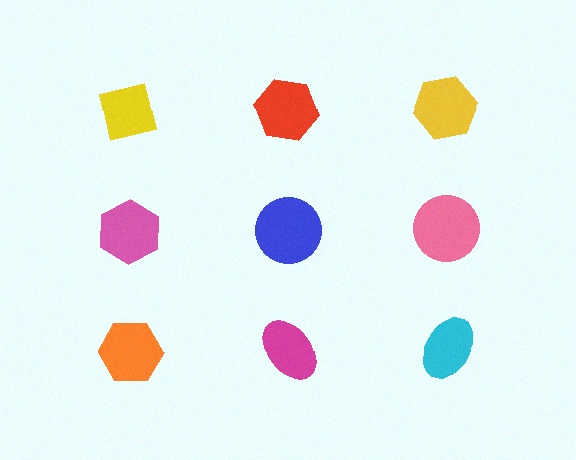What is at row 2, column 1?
A pink hexagon.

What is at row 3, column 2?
A magenta ellipse.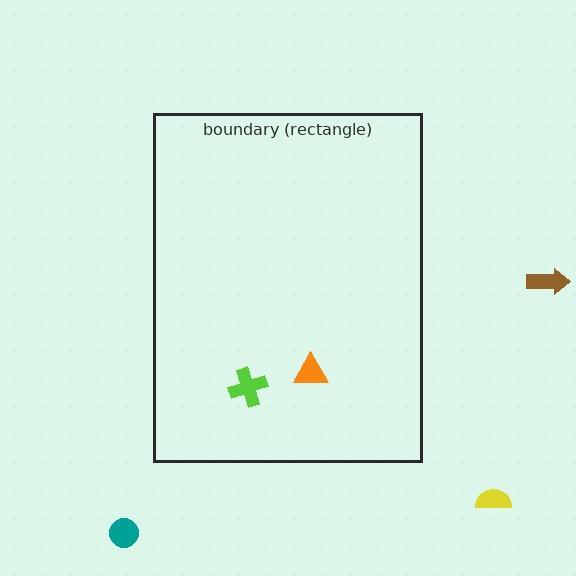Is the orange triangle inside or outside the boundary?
Inside.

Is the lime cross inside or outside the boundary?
Inside.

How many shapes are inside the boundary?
2 inside, 3 outside.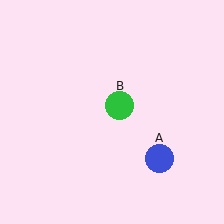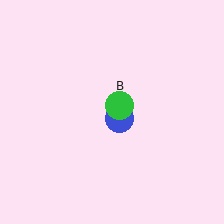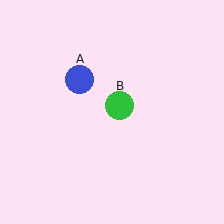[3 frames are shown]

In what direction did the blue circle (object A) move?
The blue circle (object A) moved up and to the left.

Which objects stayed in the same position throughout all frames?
Green circle (object B) remained stationary.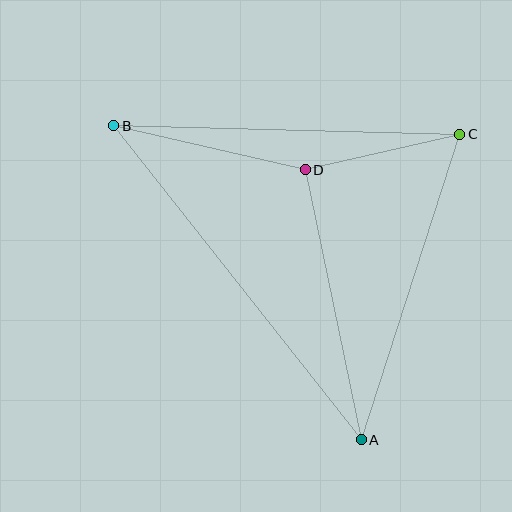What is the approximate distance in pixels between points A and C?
The distance between A and C is approximately 321 pixels.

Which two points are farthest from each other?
Points A and B are farthest from each other.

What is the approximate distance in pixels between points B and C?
The distance between B and C is approximately 346 pixels.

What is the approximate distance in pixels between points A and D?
The distance between A and D is approximately 275 pixels.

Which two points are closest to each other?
Points C and D are closest to each other.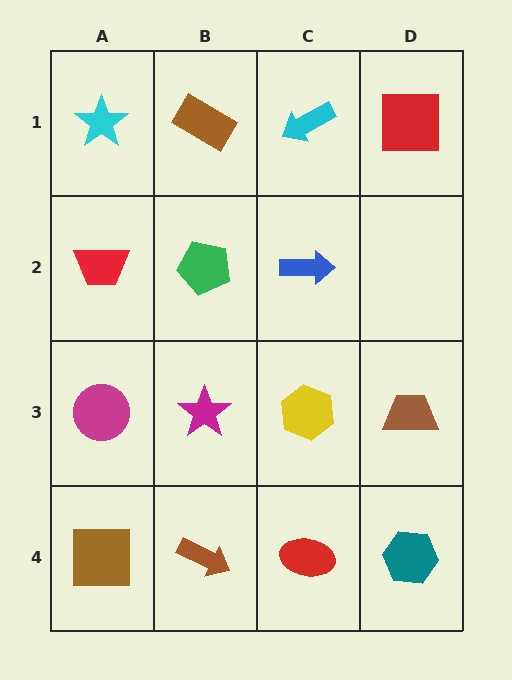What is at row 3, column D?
A brown trapezoid.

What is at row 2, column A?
A red trapezoid.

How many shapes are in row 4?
4 shapes.